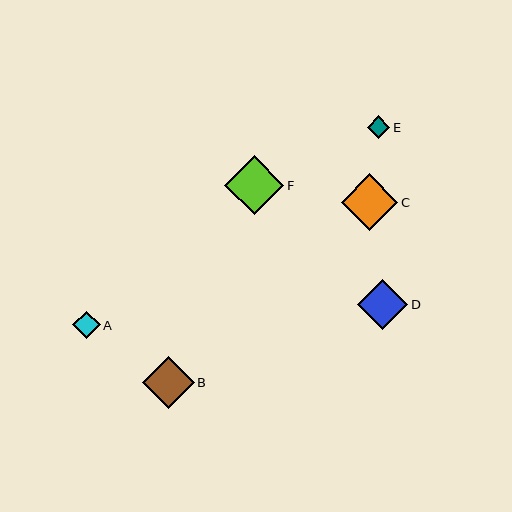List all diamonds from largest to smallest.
From largest to smallest: F, C, B, D, A, E.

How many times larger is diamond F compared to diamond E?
Diamond F is approximately 2.7 times the size of diamond E.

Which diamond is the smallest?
Diamond E is the smallest with a size of approximately 22 pixels.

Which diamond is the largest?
Diamond F is the largest with a size of approximately 60 pixels.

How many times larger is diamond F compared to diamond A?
Diamond F is approximately 2.2 times the size of diamond A.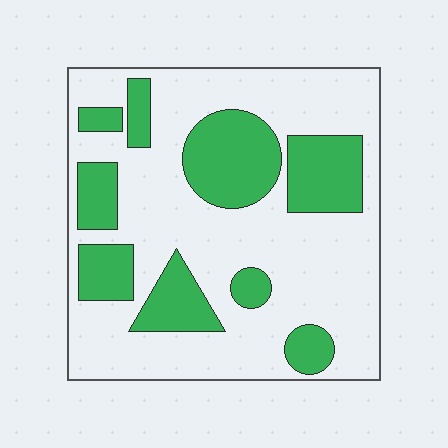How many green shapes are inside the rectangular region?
9.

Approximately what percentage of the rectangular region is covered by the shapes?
Approximately 30%.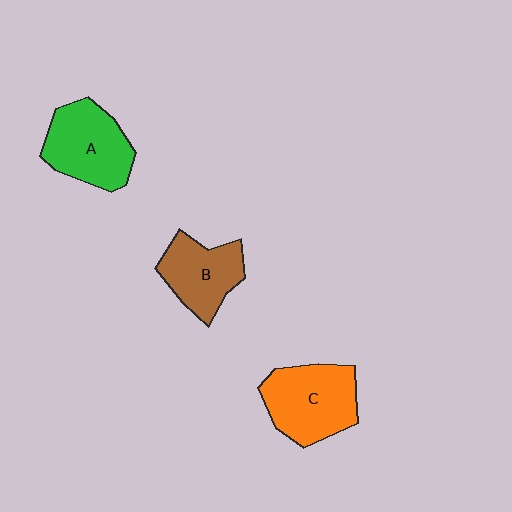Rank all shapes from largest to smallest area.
From largest to smallest: C (orange), A (green), B (brown).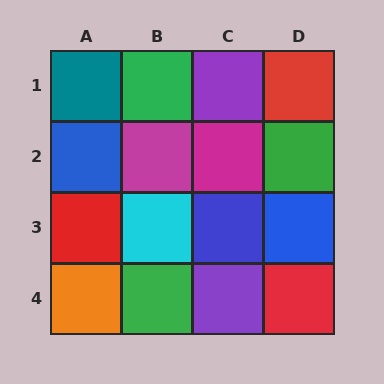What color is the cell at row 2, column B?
Magenta.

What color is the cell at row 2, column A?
Blue.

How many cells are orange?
1 cell is orange.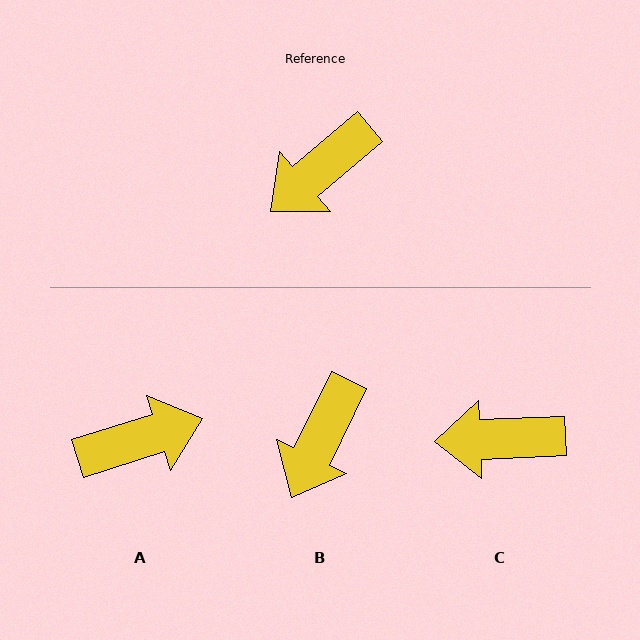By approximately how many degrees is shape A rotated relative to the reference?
Approximately 157 degrees counter-clockwise.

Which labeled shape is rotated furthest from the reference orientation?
A, about 157 degrees away.